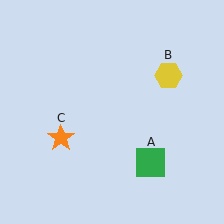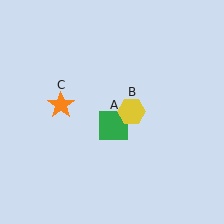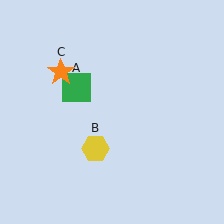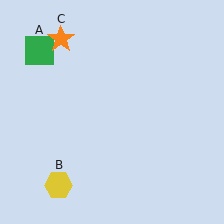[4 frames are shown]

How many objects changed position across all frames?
3 objects changed position: green square (object A), yellow hexagon (object B), orange star (object C).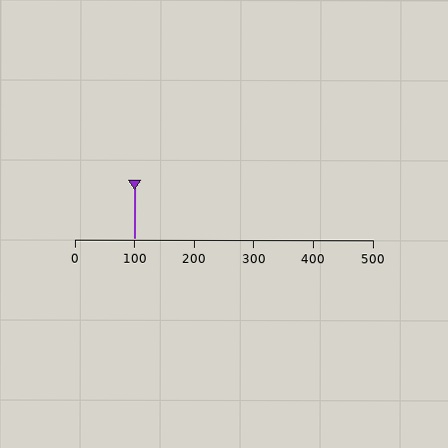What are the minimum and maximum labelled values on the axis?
The axis runs from 0 to 500.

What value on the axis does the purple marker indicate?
The marker indicates approximately 100.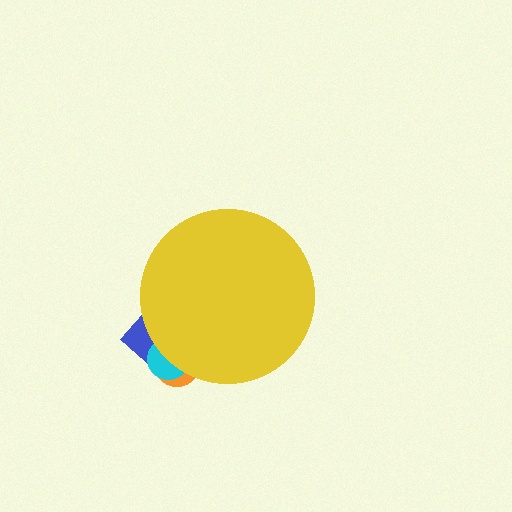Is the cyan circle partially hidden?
Yes, the cyan circle is partially hidden behind the yellow circle.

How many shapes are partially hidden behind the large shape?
3 shapes are partially hidden.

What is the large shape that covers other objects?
A yellow circle.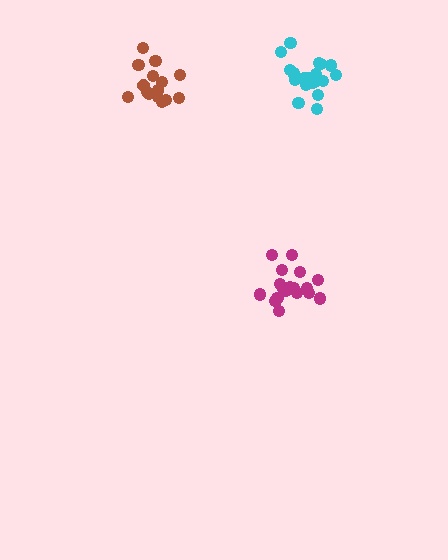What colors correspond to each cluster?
The clusters are colored: cyan, magenta, brown.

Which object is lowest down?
The magenta cluster is bottommost.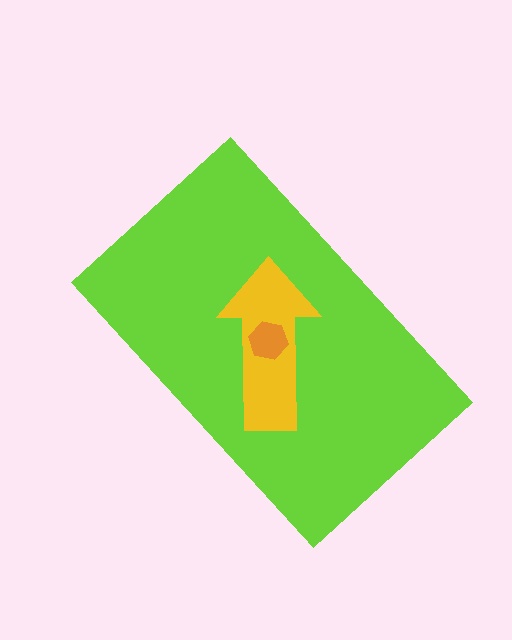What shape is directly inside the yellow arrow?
The orange hexagon.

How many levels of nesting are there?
3.